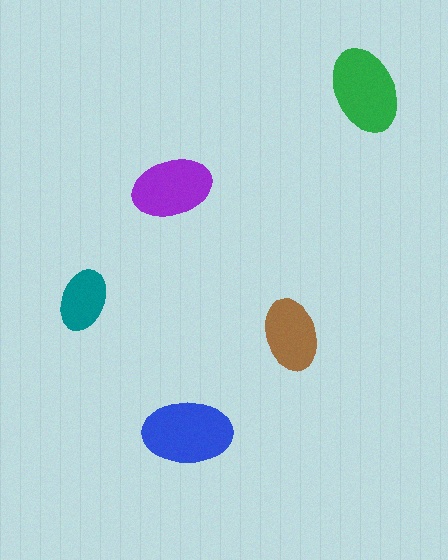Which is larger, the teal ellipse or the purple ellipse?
The purple one.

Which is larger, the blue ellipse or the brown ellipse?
The blue one.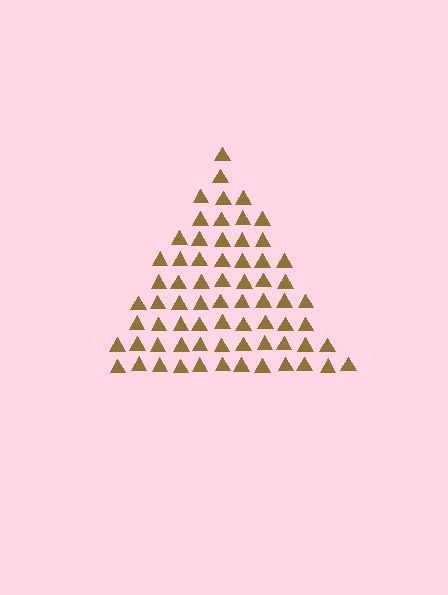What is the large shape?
The large shape is a triangle.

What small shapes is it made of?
It is made of small triangles.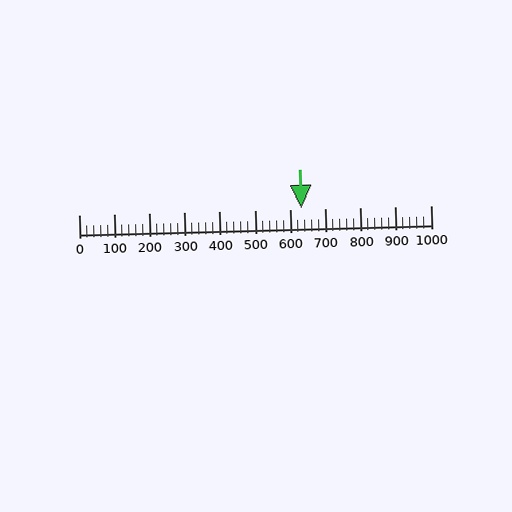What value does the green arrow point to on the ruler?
The green arrow points to approximately 633.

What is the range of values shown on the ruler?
The ruler shows values from 0 to 1000.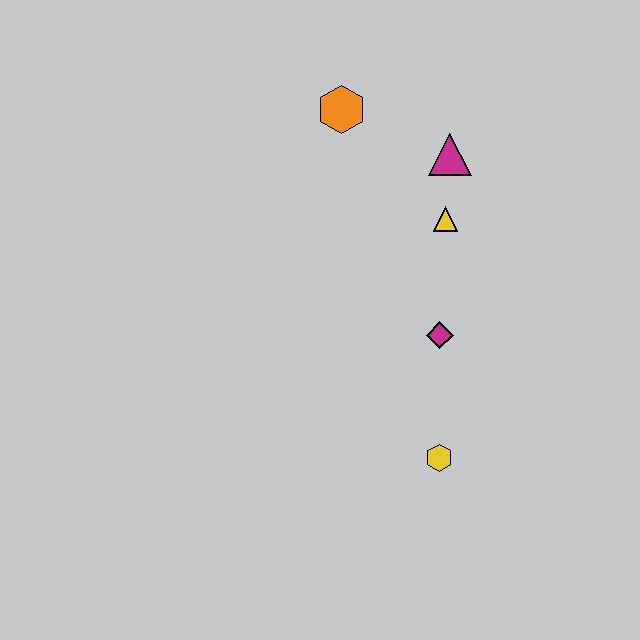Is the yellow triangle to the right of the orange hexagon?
Yes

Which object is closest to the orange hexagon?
The magenta triangle is closest to the orange hexagon.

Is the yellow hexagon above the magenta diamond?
No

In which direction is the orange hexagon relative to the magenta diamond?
The orange hexagon is above the magenta diamond.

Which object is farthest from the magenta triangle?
The yellow hexagon is farthest from the magenta triangle.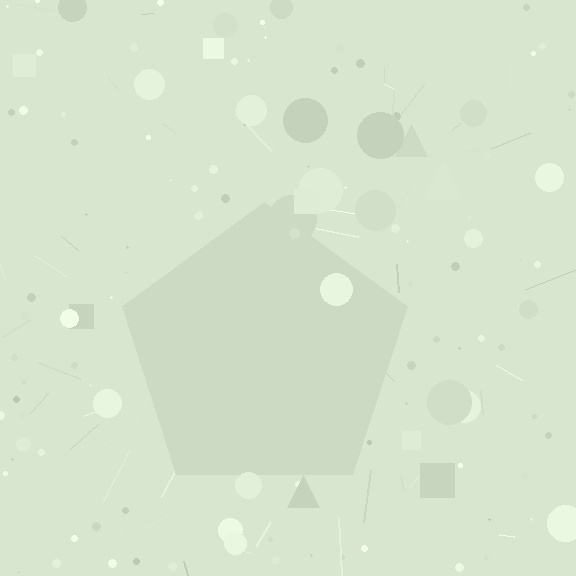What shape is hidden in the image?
A pentagon is hidden in the image.